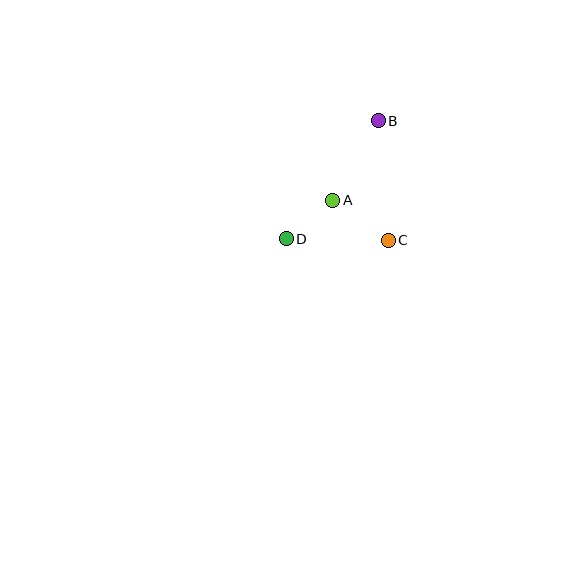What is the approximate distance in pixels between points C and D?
The distance between C and D is approximately 102 pixels.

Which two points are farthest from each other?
Points B and D are farthest from each other.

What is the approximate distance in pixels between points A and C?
The distance between A and C is approximately 68 pixels.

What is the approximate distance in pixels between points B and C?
The distance between B and C is approximately 120 pixels.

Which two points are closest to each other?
Points A and D are closest to each other.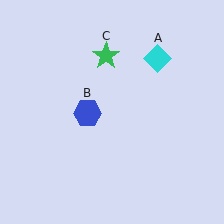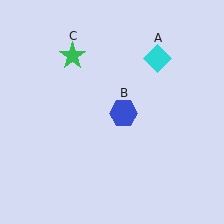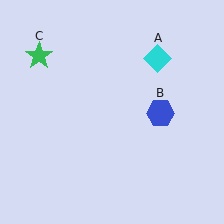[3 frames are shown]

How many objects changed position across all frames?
2 objects changed position: blue hexagon (object B), green star (object C).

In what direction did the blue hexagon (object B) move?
The blue hexagon (object B) moved right.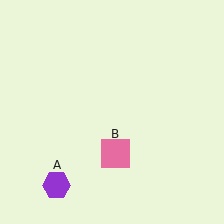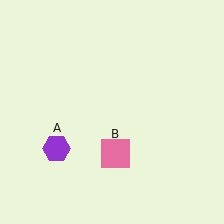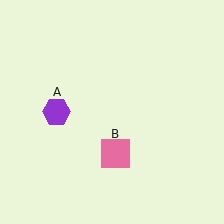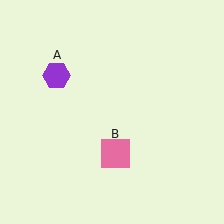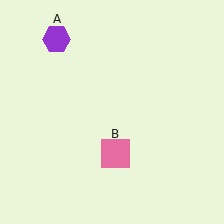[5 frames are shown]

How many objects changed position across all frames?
1 object changed position: purple hexagon (object A).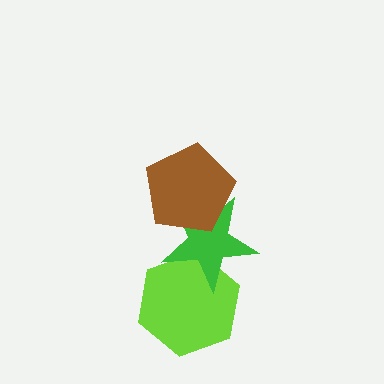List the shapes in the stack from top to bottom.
From top to bottom: the brown pentagon, the green star, the lime hexagon.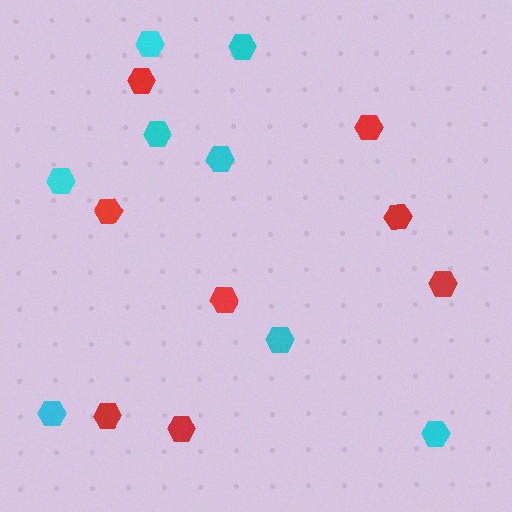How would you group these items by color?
There are 2 groups: one group of red hexagons (8) and one group of cyan hexagons (8).